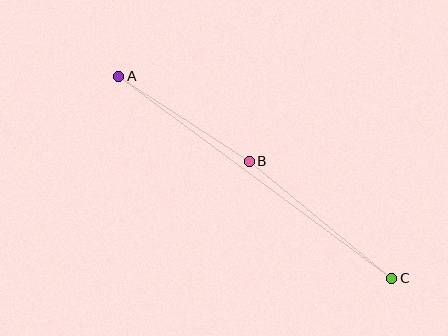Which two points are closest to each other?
Points A and B are closest to each other.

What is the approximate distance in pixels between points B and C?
The distance between B and C is approximately 185 pixels.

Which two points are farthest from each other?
Points A and C are farthest from each other.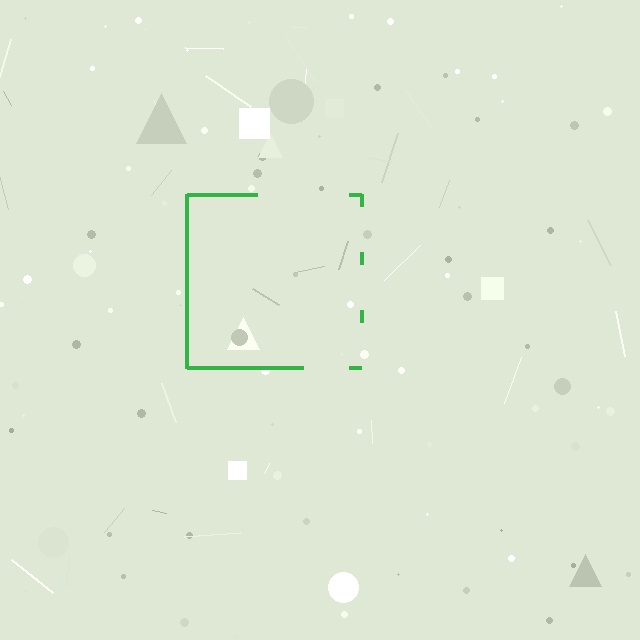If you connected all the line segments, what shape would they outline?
They would outline a square.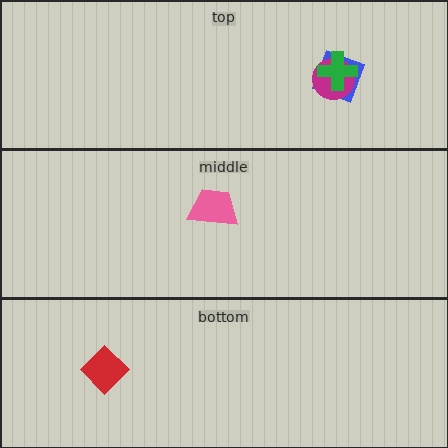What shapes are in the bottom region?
The red diamond.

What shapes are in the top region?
The blue square, the magenta circle, the green cross.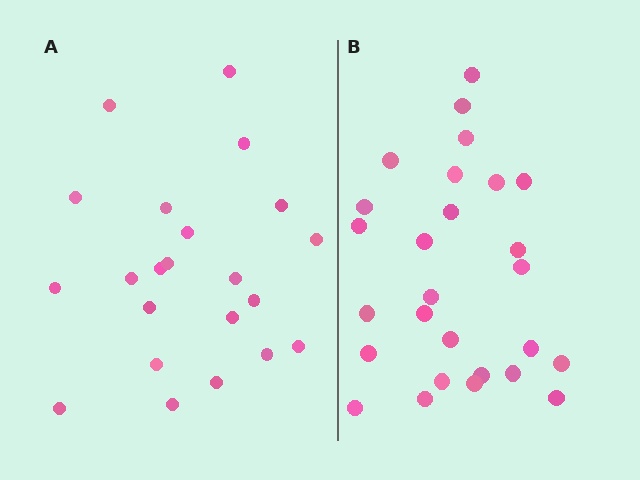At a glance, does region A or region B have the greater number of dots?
Region B (the right region) has more dots.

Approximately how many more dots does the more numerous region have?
Region B has about 5 more dots than region A.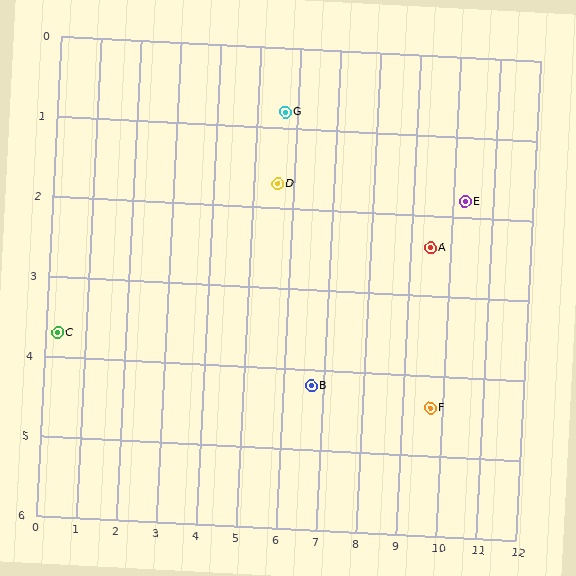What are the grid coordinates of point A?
Point A is at approximately (9.5, 2.4).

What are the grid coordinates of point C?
Point C is at approximately (0.3, 3.7).